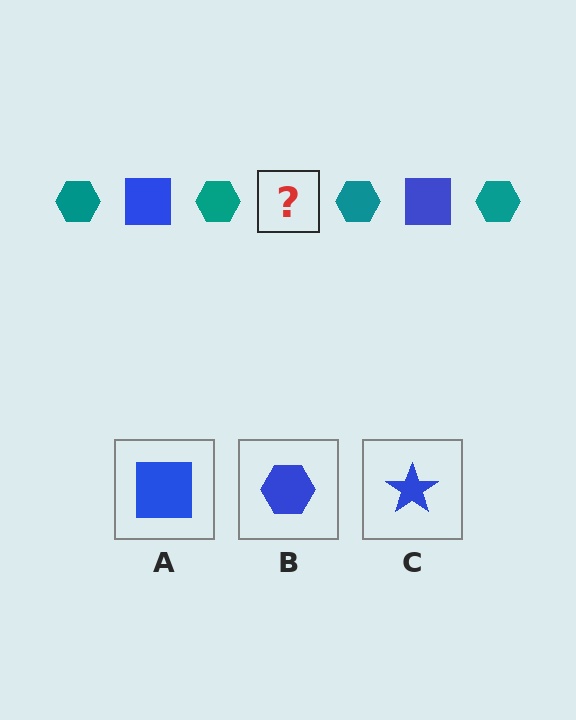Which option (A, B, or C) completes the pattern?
A.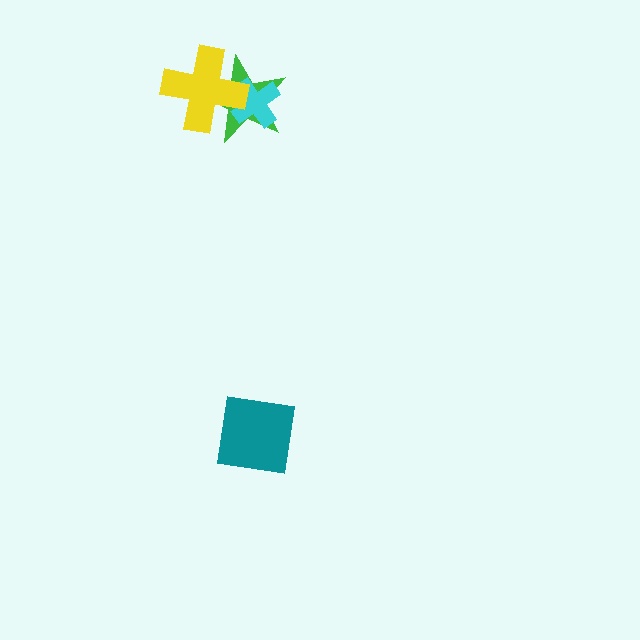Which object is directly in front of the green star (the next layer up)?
The cyan cross is directly in front of the green star.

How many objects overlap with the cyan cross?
2 objects overlap with the cyan cross.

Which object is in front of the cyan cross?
The yellow cross is in front of the cyan cross.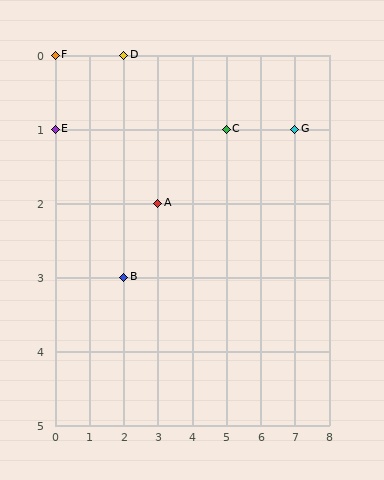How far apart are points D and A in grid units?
Points D and A are 1 column and 2 rows apart (about 2.2 grid units diagonally).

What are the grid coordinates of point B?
Point B is at grid coordinates (2, 3).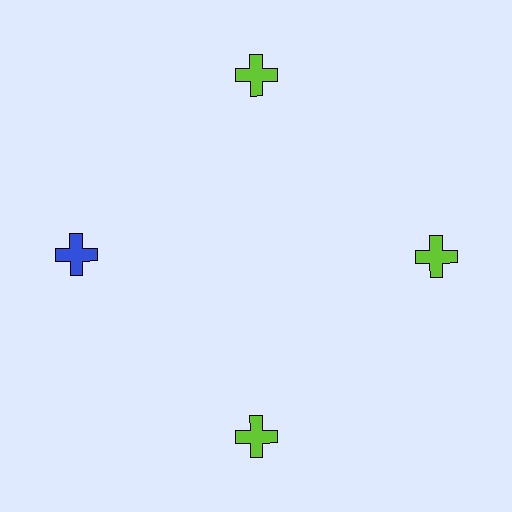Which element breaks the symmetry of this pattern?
The blue cross at roughly the 9 o'clock position breaks the symmetry. All other shapes are lime crosses.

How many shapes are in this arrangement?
There are 4 shapes arranged in a ring pattern.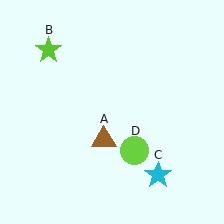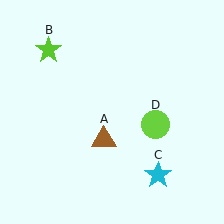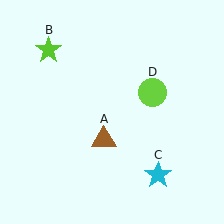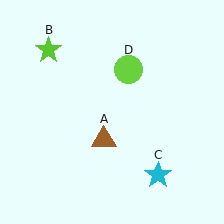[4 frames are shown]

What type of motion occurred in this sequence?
The lime circle (object D) rotated counterclockwise around the center of the scene.